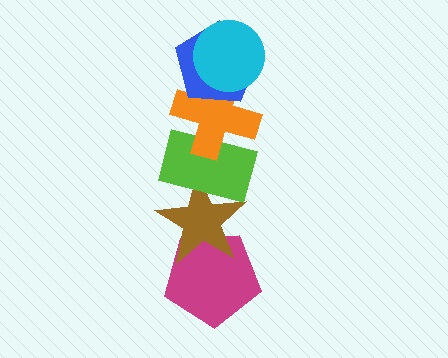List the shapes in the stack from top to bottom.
From top to bottom: the cyan circle, the blue pentagon, the orange cross, the lime rectangle, the brown star, the magenta pentagon.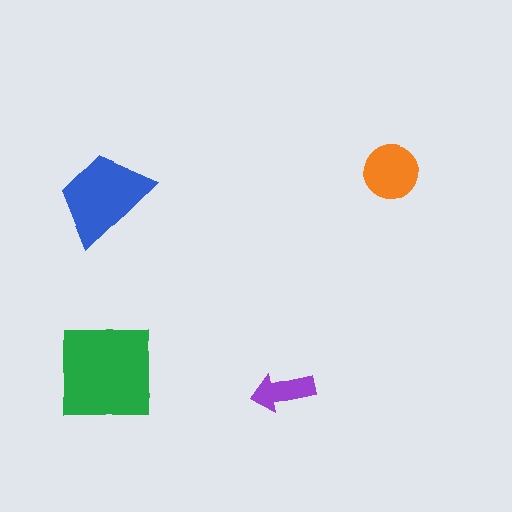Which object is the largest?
The green square.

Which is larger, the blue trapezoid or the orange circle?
The blue trapezoid.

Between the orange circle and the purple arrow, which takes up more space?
The orange circle.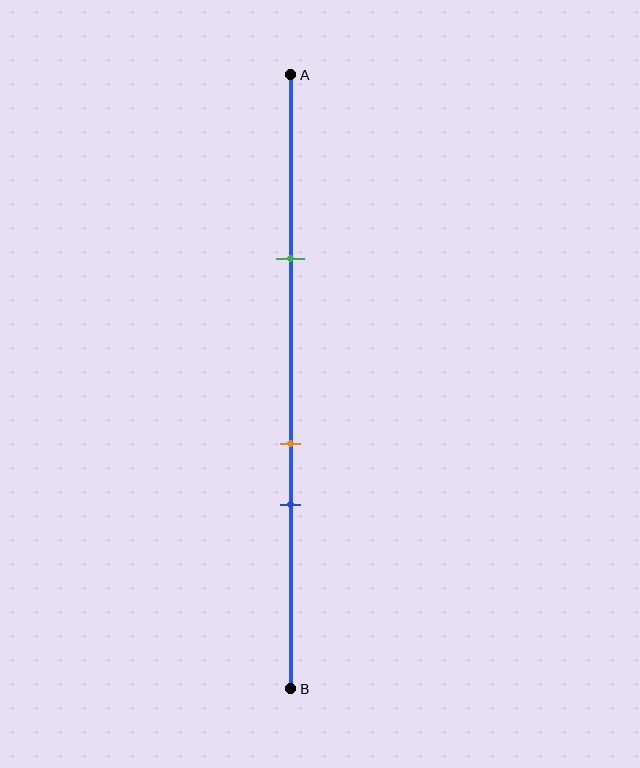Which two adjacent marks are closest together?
The orange and blue marks are the closest adjacent pair.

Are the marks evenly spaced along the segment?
No, the marks are not evenly spaced.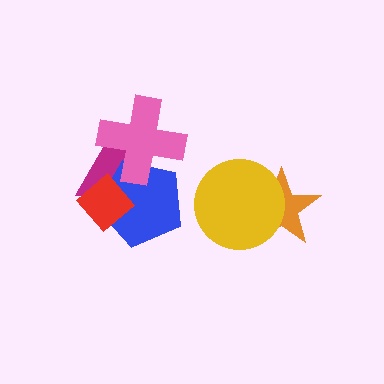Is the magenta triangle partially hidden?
Yes, it is partially covered by another shape.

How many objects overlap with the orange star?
1 object overlaps with the orange star.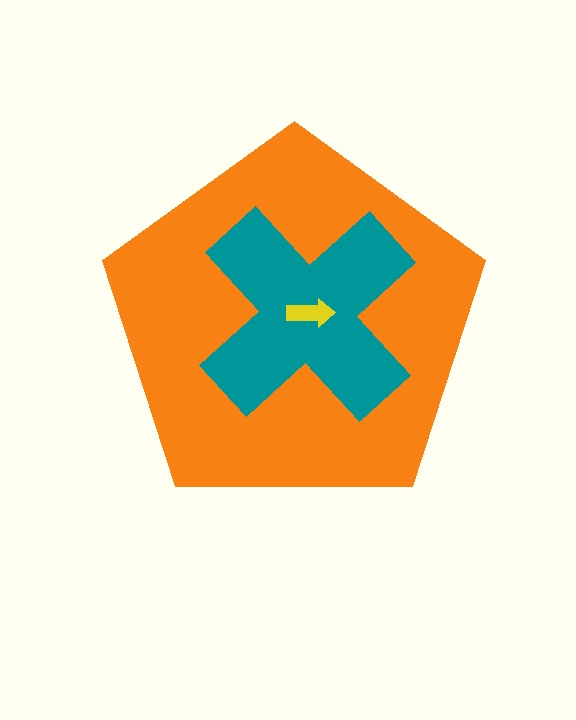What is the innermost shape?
The yellow arrow.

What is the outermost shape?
The orange pentagon.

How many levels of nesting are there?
3.